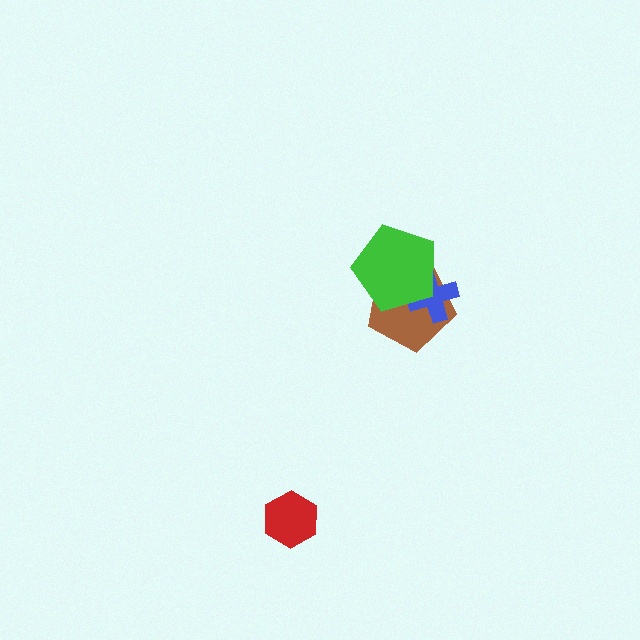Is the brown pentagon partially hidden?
Yes, it is partially covered by another shape.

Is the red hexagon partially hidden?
No, no other shape covers it.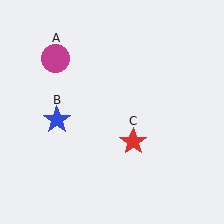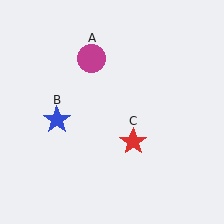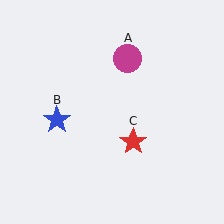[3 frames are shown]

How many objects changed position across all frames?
1 object changed position: magenta circle (object A).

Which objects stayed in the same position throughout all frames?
Blue star (object B) and red star (object C) remained stationary.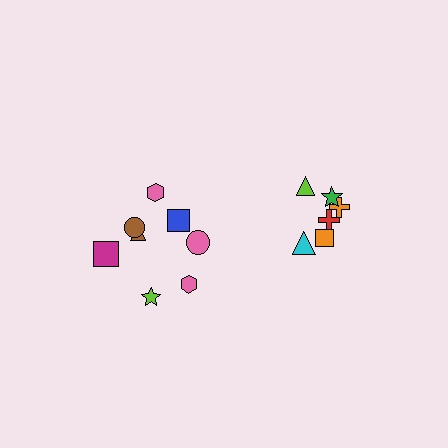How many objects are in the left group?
There are 8 objects.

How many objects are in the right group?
There are 6 objects.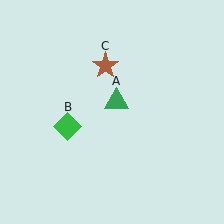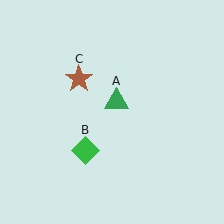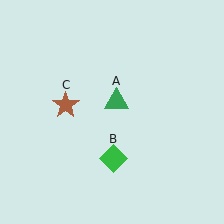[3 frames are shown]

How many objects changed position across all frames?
2 objects changed position: green diamond (object B), brown star (object C).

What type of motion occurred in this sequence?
The green diamond (object B), brown star (object C) rotated counterclockwise around the center of the scene.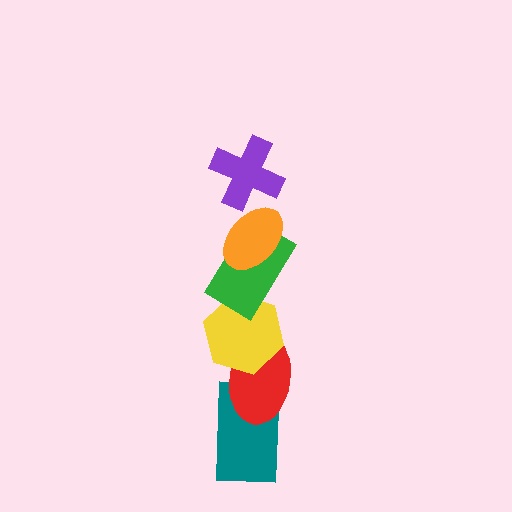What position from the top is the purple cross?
The purple cross is 1st from the top.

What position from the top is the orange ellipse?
The orange ellipse is 2nd from the top.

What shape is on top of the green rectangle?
The orange ellipse is on top of the green rectangle.